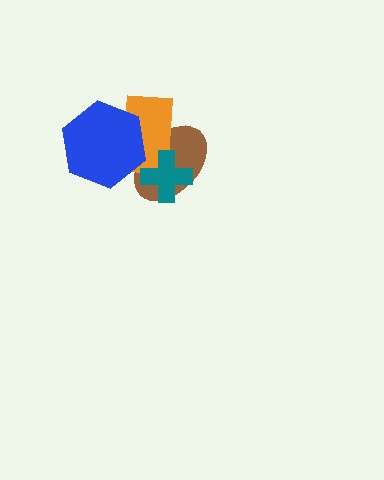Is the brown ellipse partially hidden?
Yes, it is partially covered by another shape.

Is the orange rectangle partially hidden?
Yes, it is partially covered by another shape.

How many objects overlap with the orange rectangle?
3 objects overlap with the orange rectangle.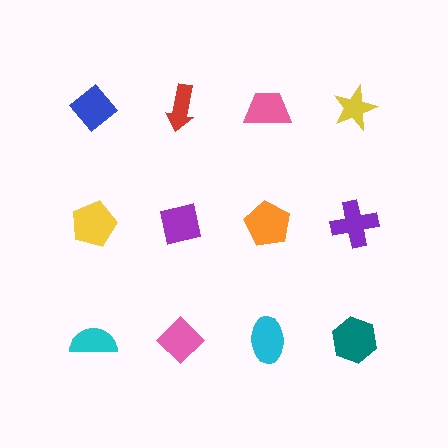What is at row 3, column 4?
A teal hexagon.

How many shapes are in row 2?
4 shapes.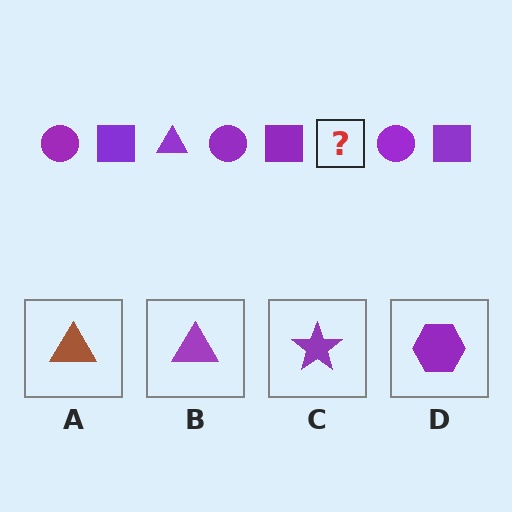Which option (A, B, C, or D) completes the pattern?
B.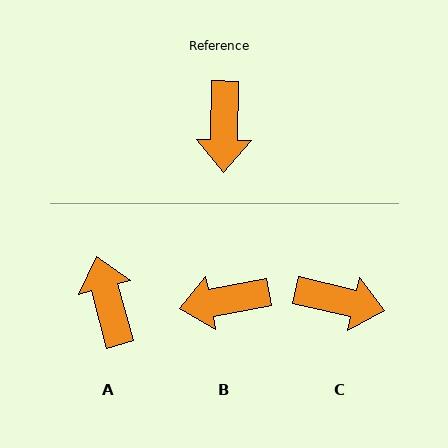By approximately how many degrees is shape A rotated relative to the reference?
Approximately 164 degrees clockwise.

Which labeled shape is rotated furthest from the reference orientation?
A, about 164 degrees away.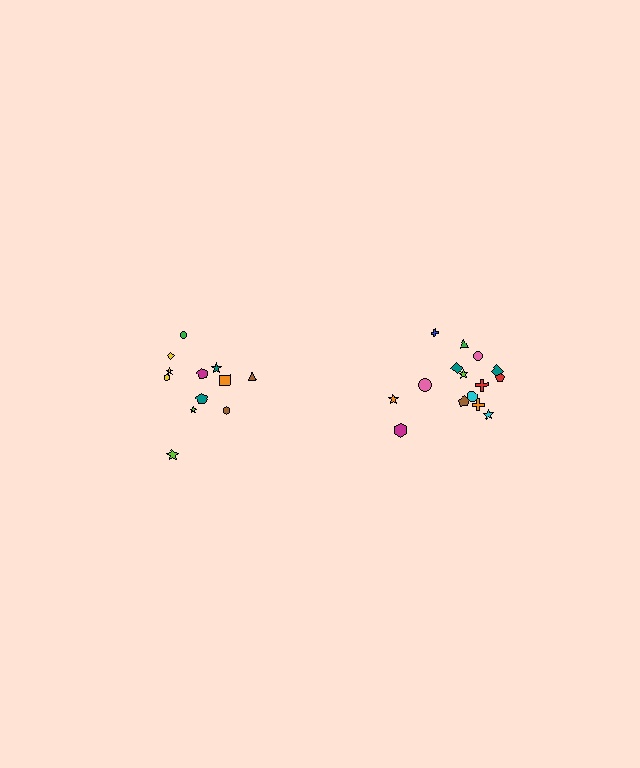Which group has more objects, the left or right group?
The right group.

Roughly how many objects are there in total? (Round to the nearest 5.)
Roughly 25 objects in total.